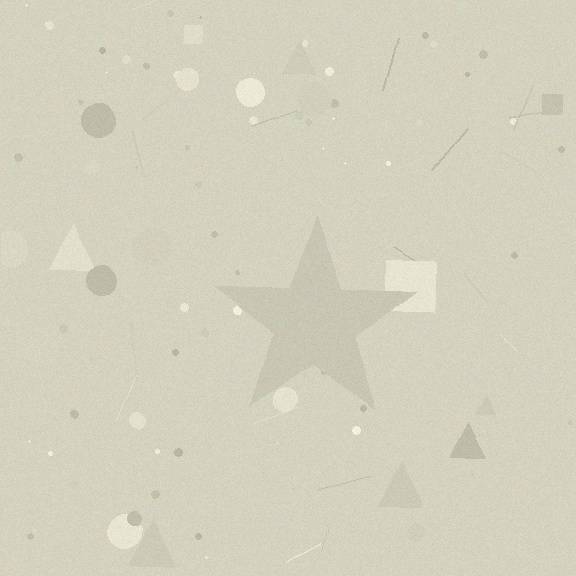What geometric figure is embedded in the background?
A star is embedded in the background.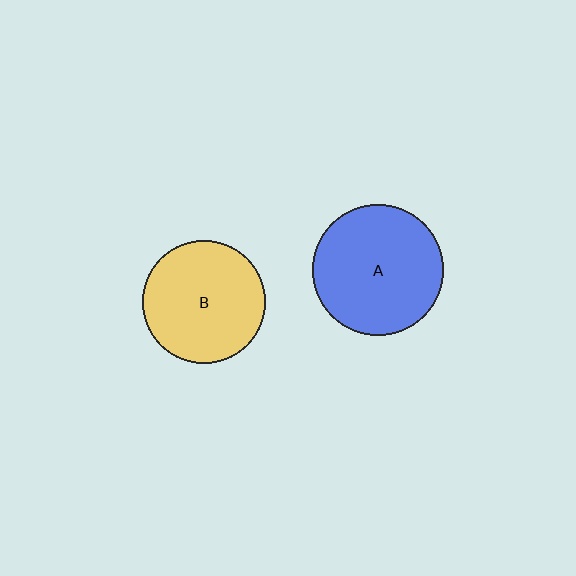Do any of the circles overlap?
No, none of the circles overlap.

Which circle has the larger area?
Circle A (blue).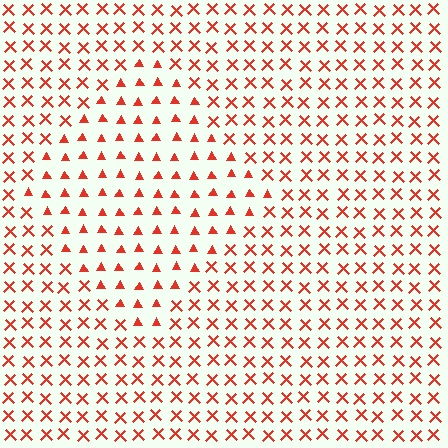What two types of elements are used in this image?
The image uses triangles inside the diamond region and X marks outside it.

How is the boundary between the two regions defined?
The boundary is defined by a change in element shape: triangles inside vs. X marks outside. All elements share the same color and spacing.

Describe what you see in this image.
The image is filled with small red elements arranged in a uniform grid. A diamond-shaped region contains triangles, while the surrounding area contains X marks. The boundary is defined purely by the change in element shape.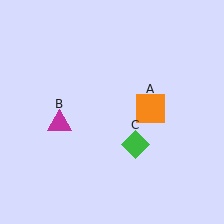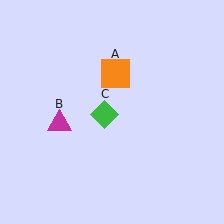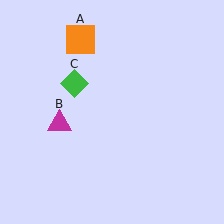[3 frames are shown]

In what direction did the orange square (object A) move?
The orange square (object A) moved up and to the left.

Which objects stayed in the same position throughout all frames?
Magenta triangle (object B) remained stationary.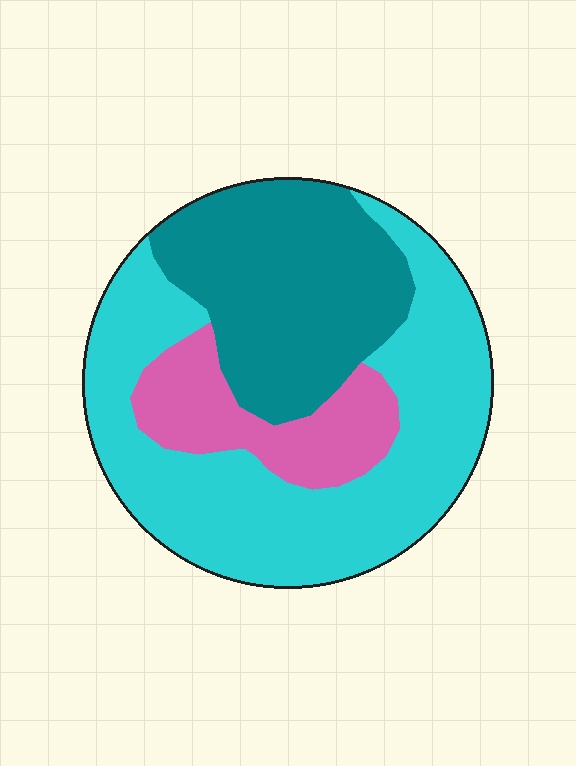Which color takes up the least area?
Pink, at roughly 15%.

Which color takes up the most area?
Cyan, at roughly 50%.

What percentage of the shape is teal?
Teal covers about 30% of the shape.